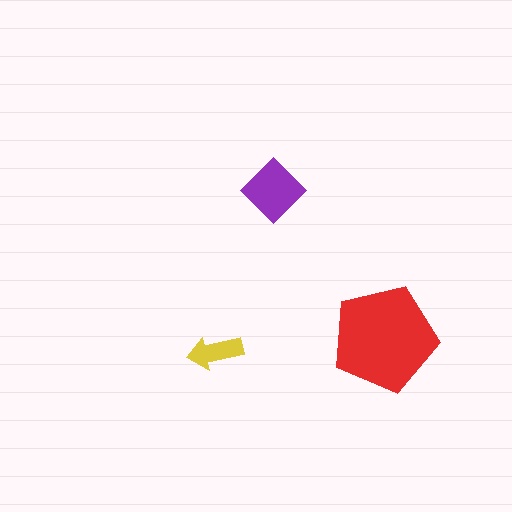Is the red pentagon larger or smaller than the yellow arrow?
Larger.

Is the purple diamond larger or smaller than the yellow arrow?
Larger.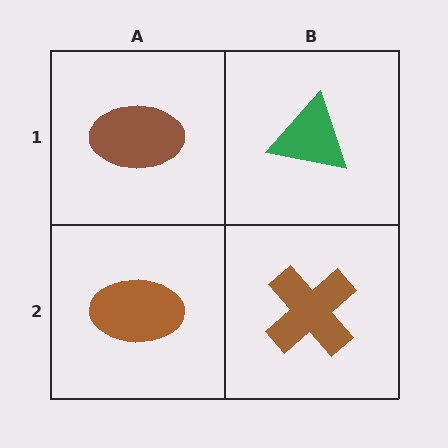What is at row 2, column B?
A brown cross.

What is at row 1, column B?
A green triangle.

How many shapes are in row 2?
2 shapes.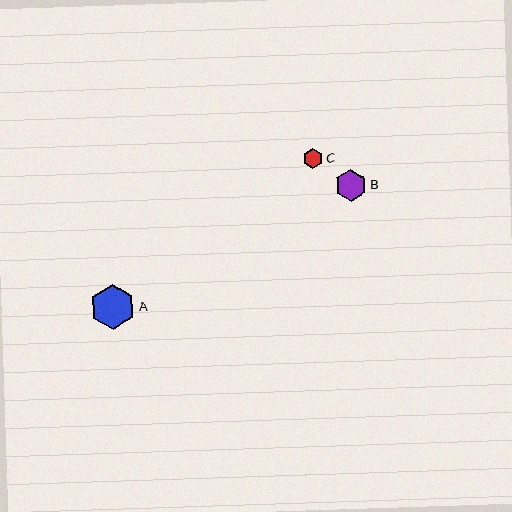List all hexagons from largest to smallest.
From largest to smallest: A, B, C.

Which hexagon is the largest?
Hexagon A is the largest with a size of approximately 45 pixels.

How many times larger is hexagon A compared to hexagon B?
Hexagon A is approximately 1.4 times the size of hexagon B.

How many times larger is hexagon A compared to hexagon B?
Hexagon A is approximately 1.4 times the size of hexagon B.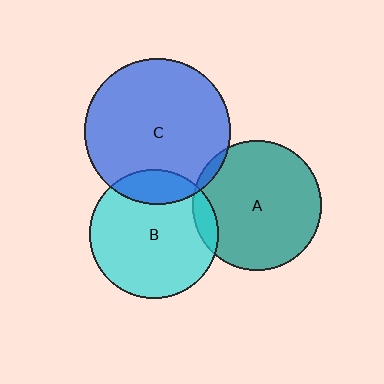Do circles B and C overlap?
Yes.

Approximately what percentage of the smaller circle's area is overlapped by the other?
Approximately 15%.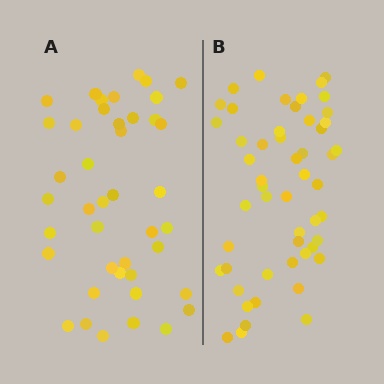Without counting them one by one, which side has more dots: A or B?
Region B (the right region) has more dots.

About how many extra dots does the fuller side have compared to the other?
Region B has roughly 10 or so more dots than region A.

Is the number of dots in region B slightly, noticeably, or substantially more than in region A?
Region B has only slightly more — the two regions are fairly close. The ratio is roughly 1.2 to 1.